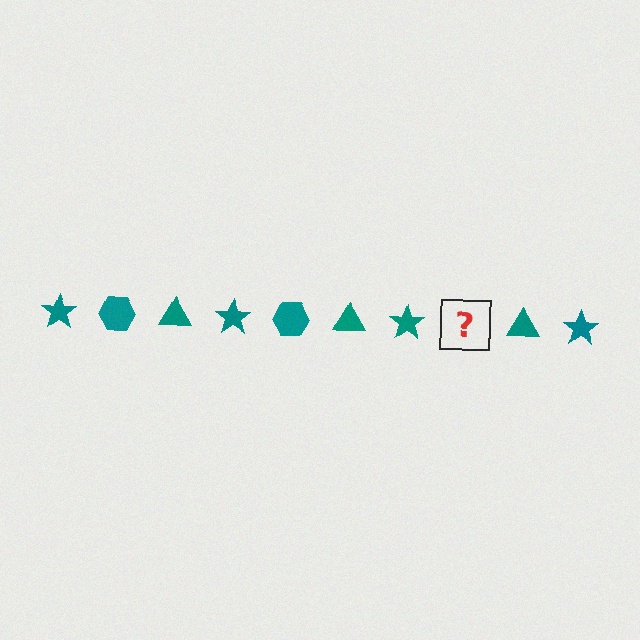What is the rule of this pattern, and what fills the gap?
The rule is that the pattern cycles through star, hexagon, triangle shapes in teal. The gap should be filled with a teal hexagon.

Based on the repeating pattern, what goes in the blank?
The blank should be a teal hexagon.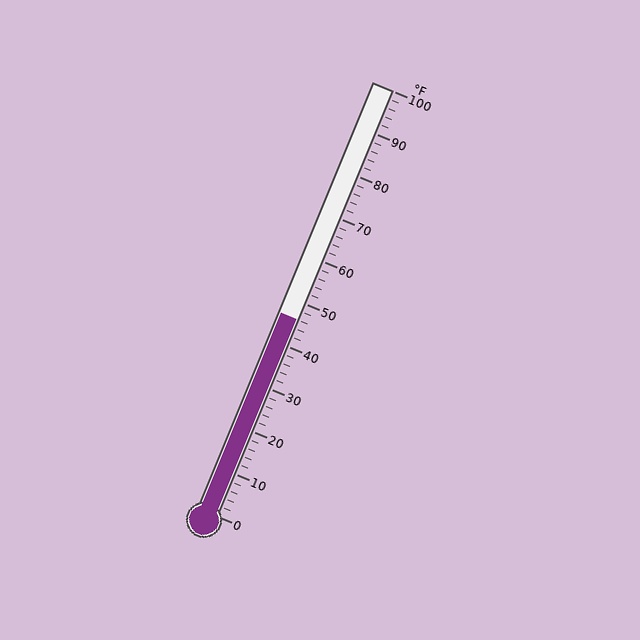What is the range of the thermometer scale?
The thermometer scale ranges from 0°F to 100°F.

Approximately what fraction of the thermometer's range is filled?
The thermometer is filled to approximately 45% of its range.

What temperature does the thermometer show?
The thermometer shows approximately 46°F.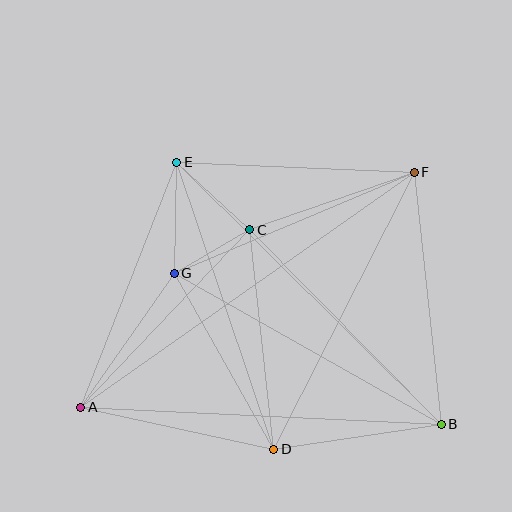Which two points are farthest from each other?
Points A and F are farthest from each other.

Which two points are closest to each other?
Points C and G are closest to each other.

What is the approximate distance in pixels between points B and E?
The distance between B and E is approximately 372 pixels.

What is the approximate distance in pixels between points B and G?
The distance between B and G is approximately 307 pixels.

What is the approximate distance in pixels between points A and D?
The distance between A and D is approximately 197 pixels.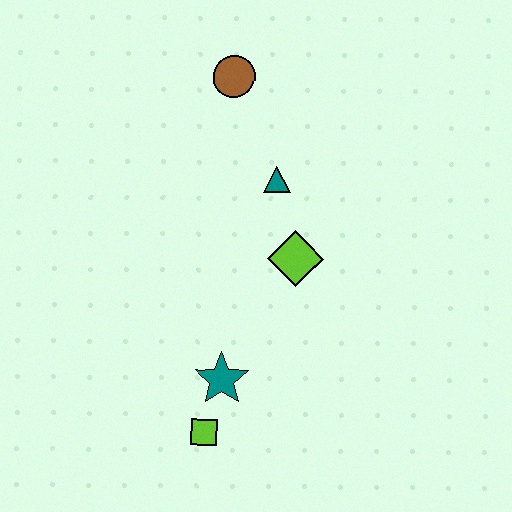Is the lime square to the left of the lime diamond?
Yes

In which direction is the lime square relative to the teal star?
The lime square is below the teal star.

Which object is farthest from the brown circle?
The lime square is farthest from the brown circle.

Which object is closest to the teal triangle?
The lime diamond is closest to the teal triangle.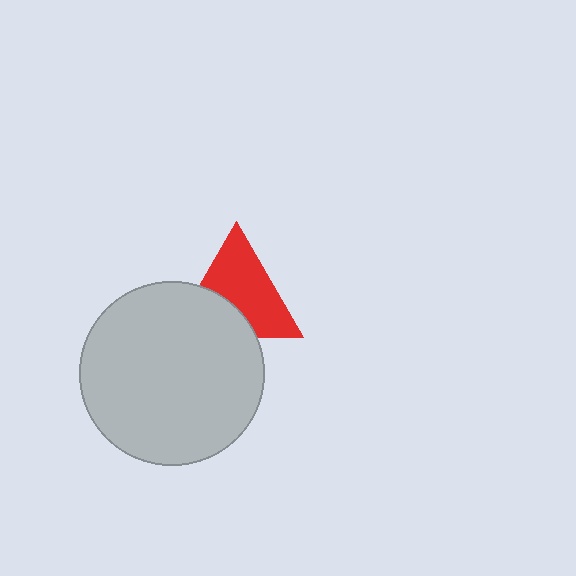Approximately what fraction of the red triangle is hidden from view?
Roughly 35% of the red triangle is hidden behind the light gray circle.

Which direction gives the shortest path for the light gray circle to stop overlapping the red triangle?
Moving down gives the shortest separation.